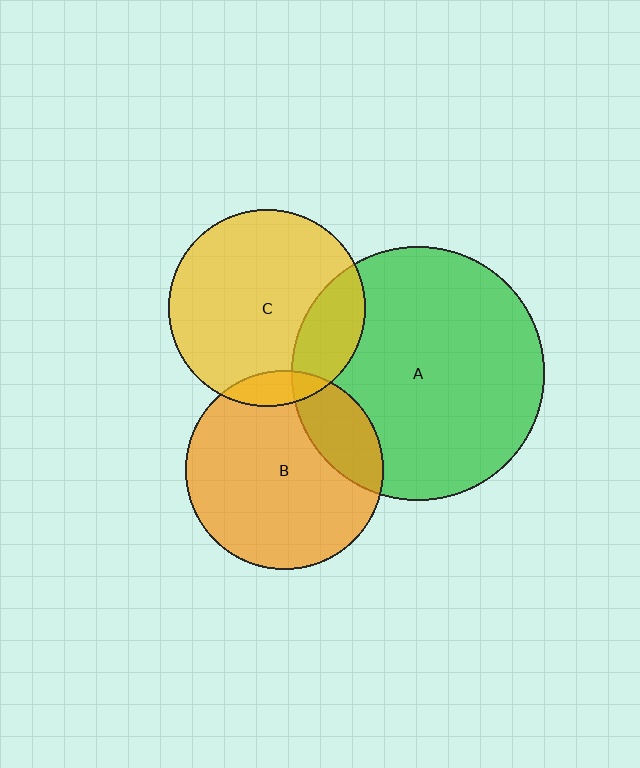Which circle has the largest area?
Circle A (green).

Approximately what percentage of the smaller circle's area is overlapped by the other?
Approximately 20%.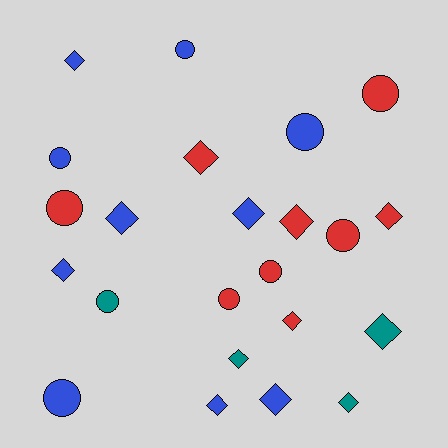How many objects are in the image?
There are 23 objects.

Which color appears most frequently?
Blue, with 10 objects.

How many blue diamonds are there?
There are 6 blue diamonds.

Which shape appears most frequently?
Diamond, with 13 objects.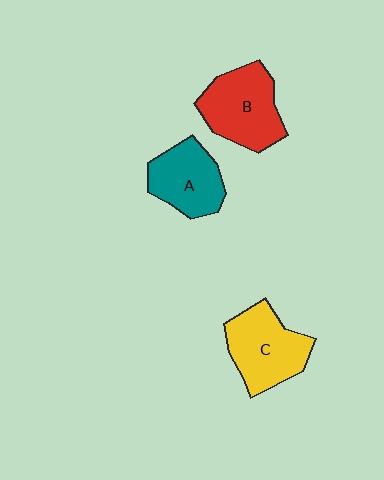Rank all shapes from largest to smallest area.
From largest to smallest: B (red), C (yellow), A (teal).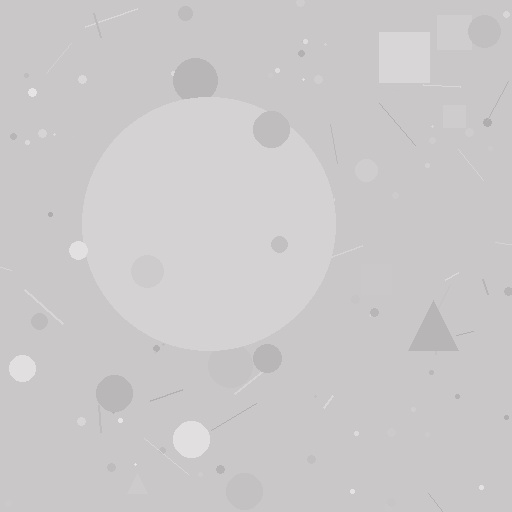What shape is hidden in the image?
A circle is hidden in the image.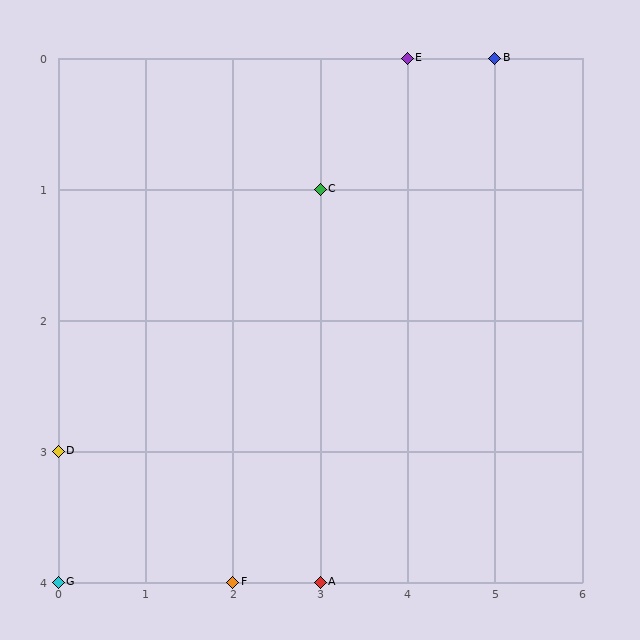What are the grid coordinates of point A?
Point A is at grid coordinates (3, 4).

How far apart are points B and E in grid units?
Points B and E are 1 column apart.